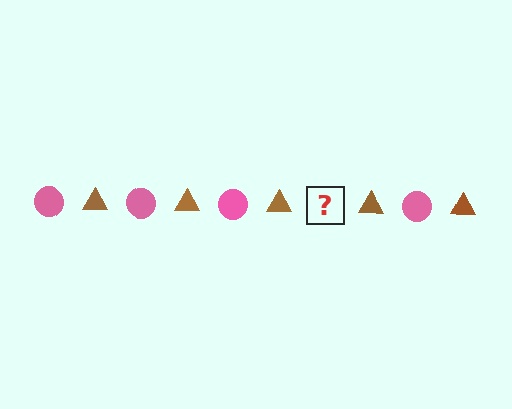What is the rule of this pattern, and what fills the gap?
The rule is that the pattern alternates between pink circle and brown triangle. The gap should be filled with a pink circle.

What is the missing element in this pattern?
The missing element is a pink circle.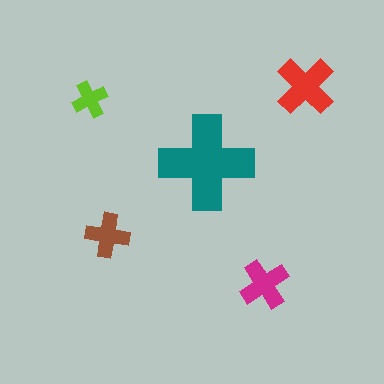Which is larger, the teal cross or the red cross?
The teal one.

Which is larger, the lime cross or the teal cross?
The teal one.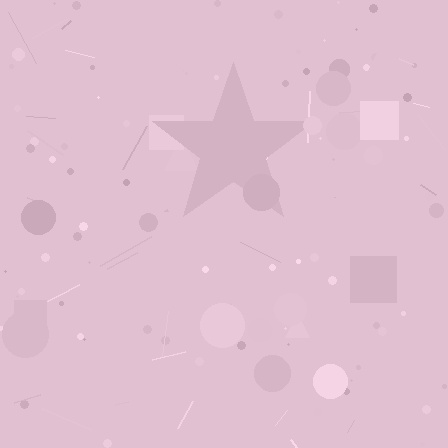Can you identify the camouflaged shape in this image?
The camouflaged shape is a star.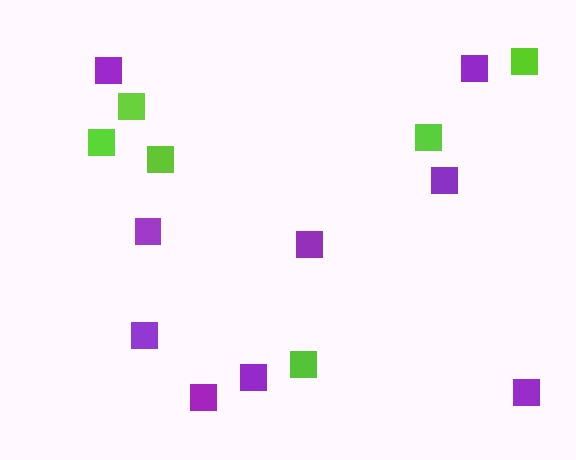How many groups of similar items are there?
There are 2 groups: one group of purple squares (9) and one group of lime squares (6).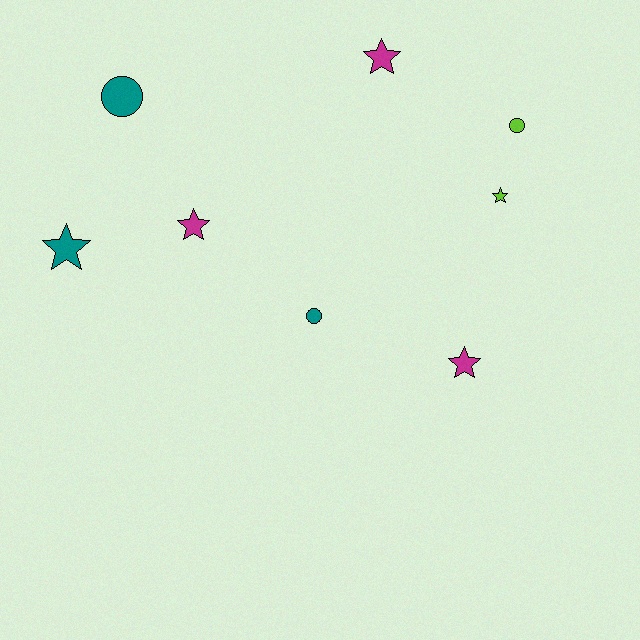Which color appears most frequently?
Teal, with 3 objects.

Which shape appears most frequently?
Star, with 5 objects.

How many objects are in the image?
There are 8 objects.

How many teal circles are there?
There are 2 teal circles.